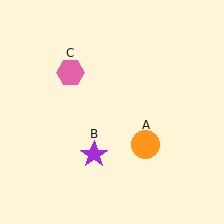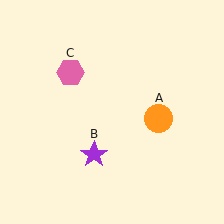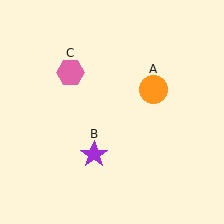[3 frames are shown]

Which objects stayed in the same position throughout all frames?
Purple star (object B) and pink hexagon (object C) remained stationary.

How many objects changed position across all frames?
1 object changed position: orange circle (object A).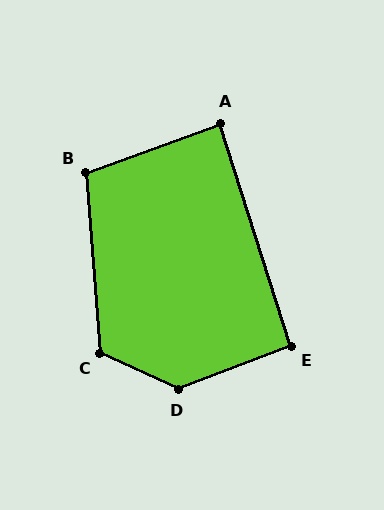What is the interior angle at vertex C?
Approximately 119 degrees (obtuse).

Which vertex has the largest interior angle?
D, at approximately 135 degrees.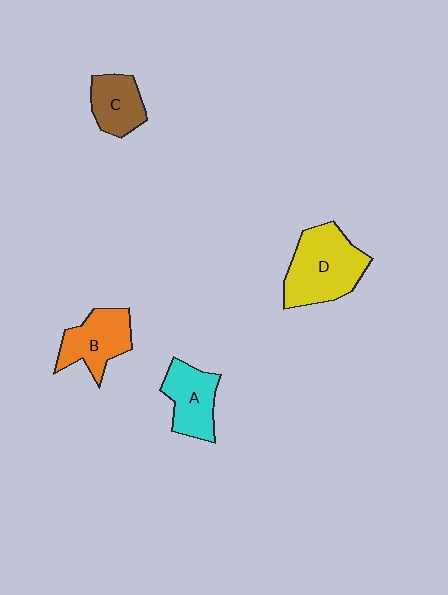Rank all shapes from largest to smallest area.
From largest to smallest: D (yellow), B (orange), A (cyan), C (brown).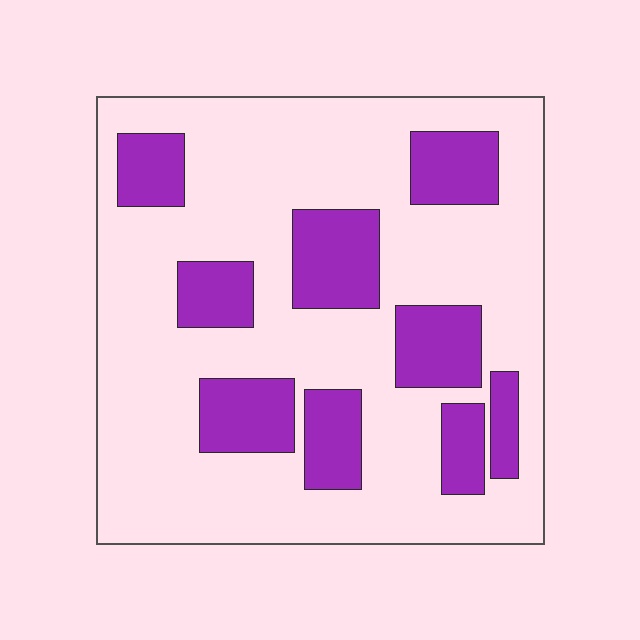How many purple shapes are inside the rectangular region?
9.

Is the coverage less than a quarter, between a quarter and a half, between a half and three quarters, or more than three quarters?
Between a quarter and a half.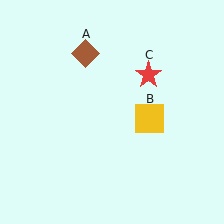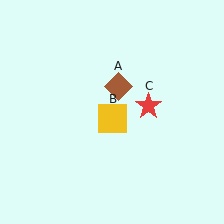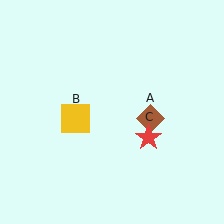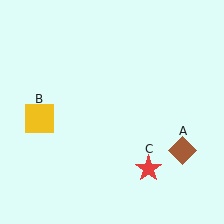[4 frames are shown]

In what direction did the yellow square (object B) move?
The yellow square (object B) moved left.